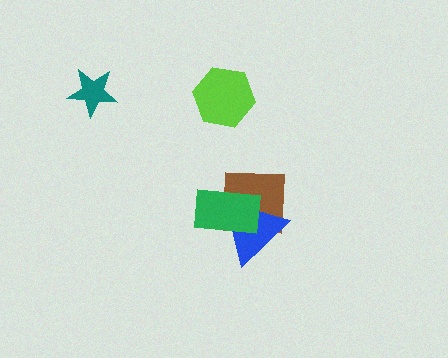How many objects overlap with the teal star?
0 objects overlap with the teal star.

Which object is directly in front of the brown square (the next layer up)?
The blue triangle is directly in front of the brown square.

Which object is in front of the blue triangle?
The green rectangle is in front of the blue triangle.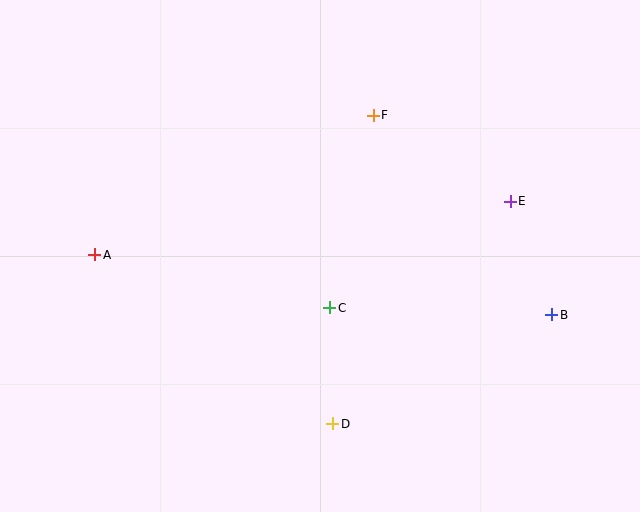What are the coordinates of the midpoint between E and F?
The midpoint between E and F is at (442, 158).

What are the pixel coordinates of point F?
Point F is at (373, 115).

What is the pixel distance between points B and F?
The distance between B and F is 268 pixels.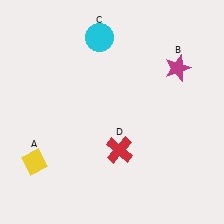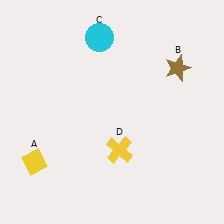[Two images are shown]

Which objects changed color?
B changed from magenta to brown. D changed from red to yellow.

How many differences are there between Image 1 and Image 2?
There are 2 differences between the two images.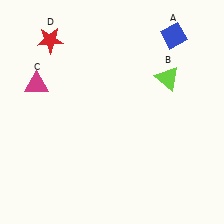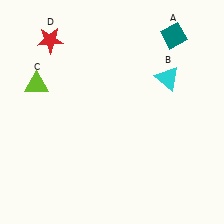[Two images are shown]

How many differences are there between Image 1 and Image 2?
There are 3 differences between the two images.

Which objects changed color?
A changed from blue to teal. B changed from lime to cyan. C changed from magenta to lime.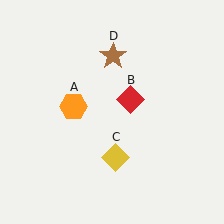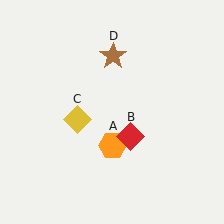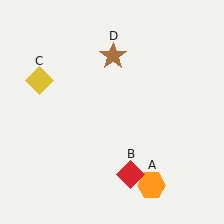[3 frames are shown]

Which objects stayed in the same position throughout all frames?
Brown star (object D) remained stationary.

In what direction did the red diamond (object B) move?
The red diamond (object B) moved down.